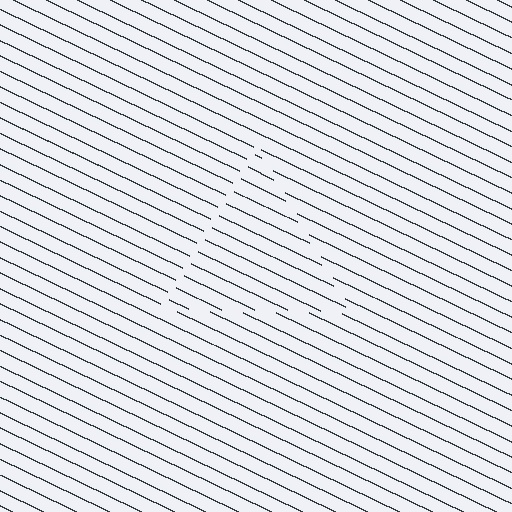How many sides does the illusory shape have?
3 sides — the line-ends trace a triangle.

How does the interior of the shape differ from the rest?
The interior of the shape contains the same grating, shifted by half a period — the contour is defined by the phase discontinuity where line-ends from the inner and outer gratings abut.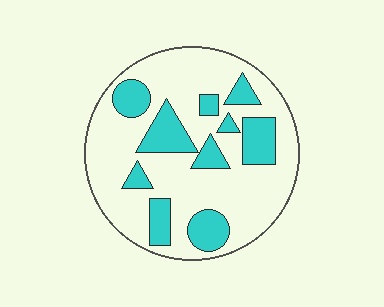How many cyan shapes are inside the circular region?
10.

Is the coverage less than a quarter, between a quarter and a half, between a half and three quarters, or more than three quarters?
Between a quarter and a half.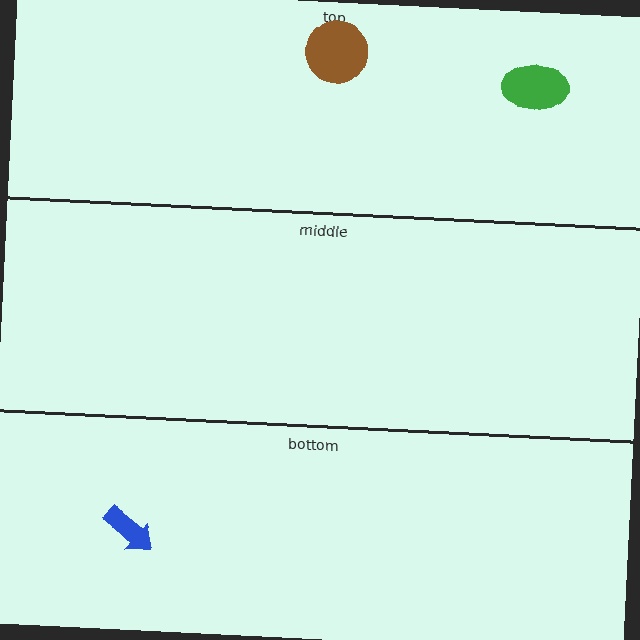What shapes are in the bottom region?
The blue arrow.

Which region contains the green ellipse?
The top region.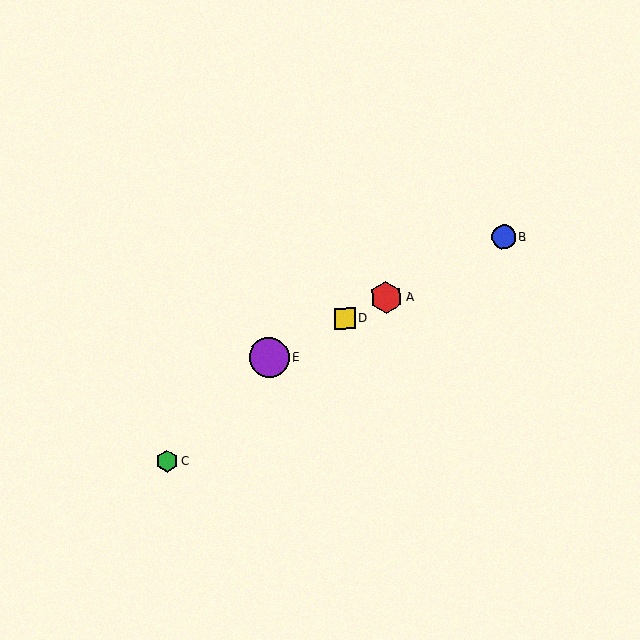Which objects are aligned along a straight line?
Objects A, B, D, E are aligned along a straight line.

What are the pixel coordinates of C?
Object C is at (167, 461).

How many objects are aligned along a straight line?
4 objects (A, B, D, E) are aligned along a straight line.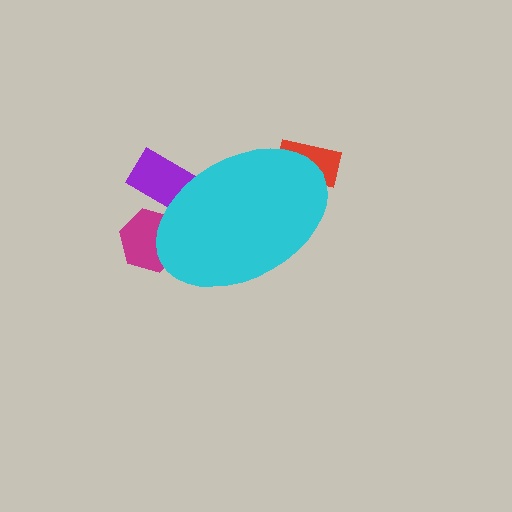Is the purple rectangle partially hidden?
Yes, the purple rectangle is partially hidden behind the cyan ellipse.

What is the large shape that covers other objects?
A cyan ellipse.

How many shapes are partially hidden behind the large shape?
3 shapes are partially hidden.